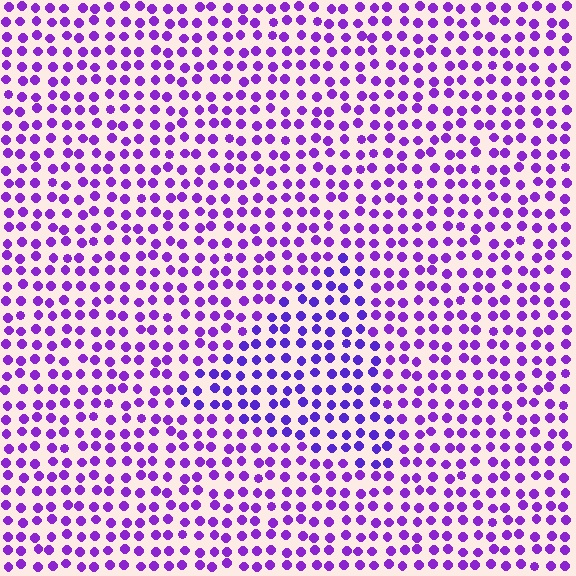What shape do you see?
I see a triangle.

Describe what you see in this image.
The image is filled with small purple elements in a uniform arrangement. A triangle-shaped region is visible where the elements are tinted to a slightly different hue, forming a subtle color boundary.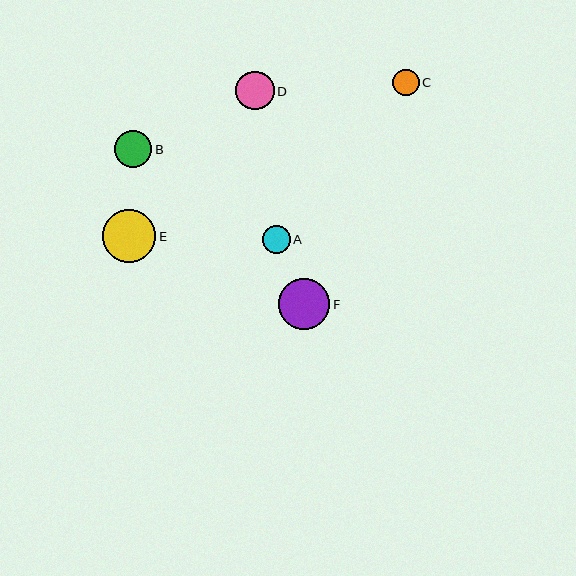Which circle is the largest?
Circle E is the largest with a size of approximately 53 pixels.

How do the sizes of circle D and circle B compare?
Circle D and circle B are approximately the same size.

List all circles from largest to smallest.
From largest to smallest: E, F, D, B, A, C.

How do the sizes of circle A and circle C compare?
Circle A and circle C are approximately the same size.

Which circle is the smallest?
Circle C is the smallest with a size of approximately 27 pixels.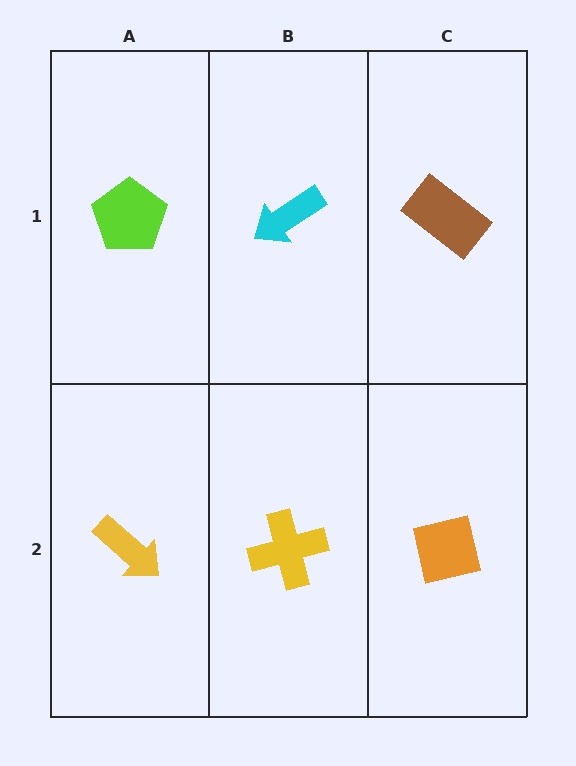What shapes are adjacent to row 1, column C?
An orange square (row 2, column C), a cyan arrow (row 1, column B).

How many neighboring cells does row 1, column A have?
2.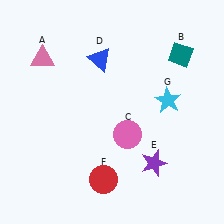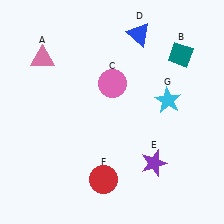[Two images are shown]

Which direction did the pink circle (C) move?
The pink circle (C) moved up.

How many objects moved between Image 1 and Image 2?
2 objects moved between the two images.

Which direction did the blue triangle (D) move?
The blue triangle (D) moved right.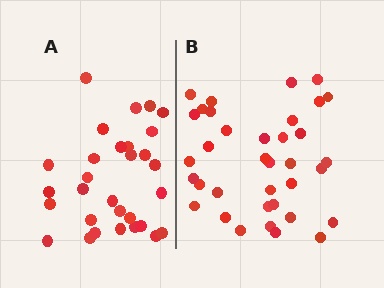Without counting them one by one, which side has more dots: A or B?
Region B (the right region) has more dots.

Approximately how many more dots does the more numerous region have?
Region B has about 6 more dots than region A.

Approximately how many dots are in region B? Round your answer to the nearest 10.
About 40 dots. (The exact count is 36, which rounds to 40.)